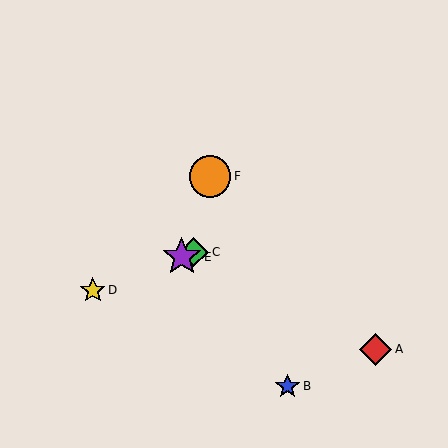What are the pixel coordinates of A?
Object A is at (375, 349).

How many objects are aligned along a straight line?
3 objects (C, D, E) are aligned along a straight line.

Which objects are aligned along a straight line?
Objects C, D, E are aligned along a straight line.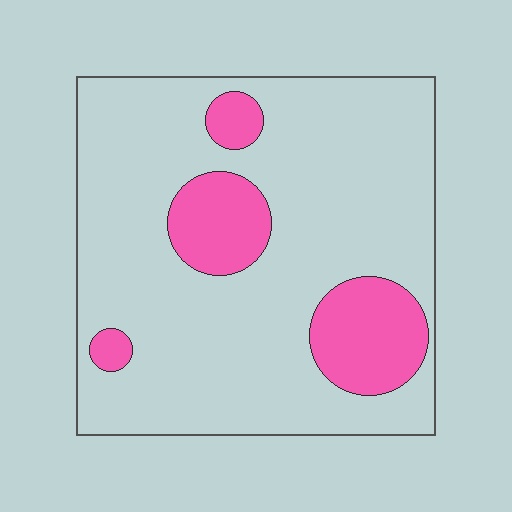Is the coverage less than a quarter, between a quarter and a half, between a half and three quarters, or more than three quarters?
Less than a quarter.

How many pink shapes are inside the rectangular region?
4.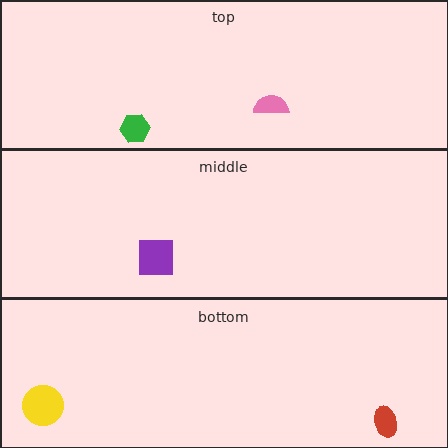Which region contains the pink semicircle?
The top region.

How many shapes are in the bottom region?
2.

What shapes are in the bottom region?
The red ellipse, the yellow circle.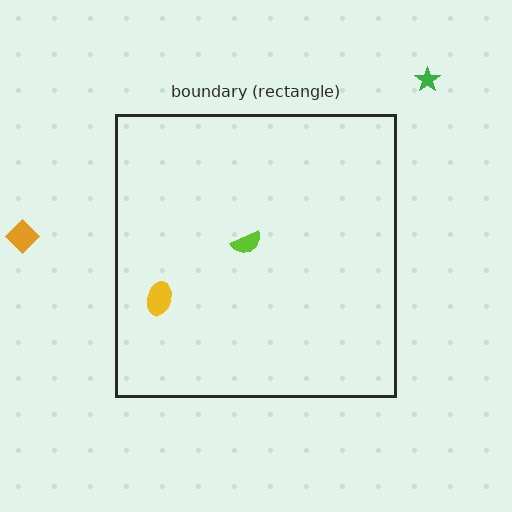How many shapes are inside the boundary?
2 inside, 2 outside.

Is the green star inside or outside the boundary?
Outside.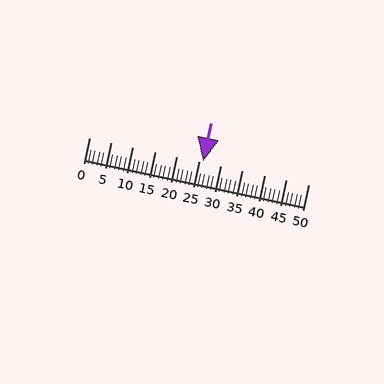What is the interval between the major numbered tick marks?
The major tick marks are spaced 5 units apart.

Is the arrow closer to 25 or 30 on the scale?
The arrow is closer to 25.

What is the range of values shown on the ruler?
The ruler shows values from 0 to 50.